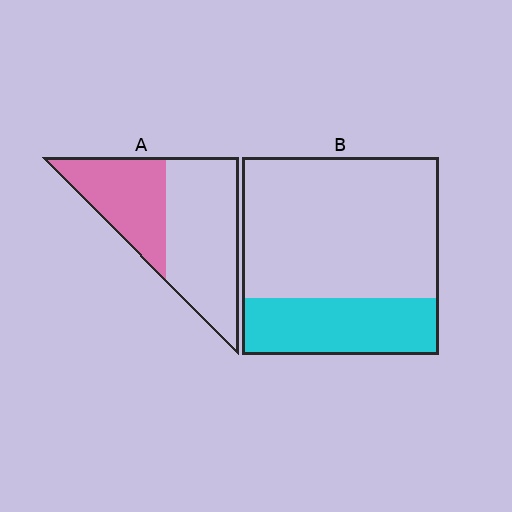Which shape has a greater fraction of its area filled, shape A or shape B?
Shape A.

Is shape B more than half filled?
No.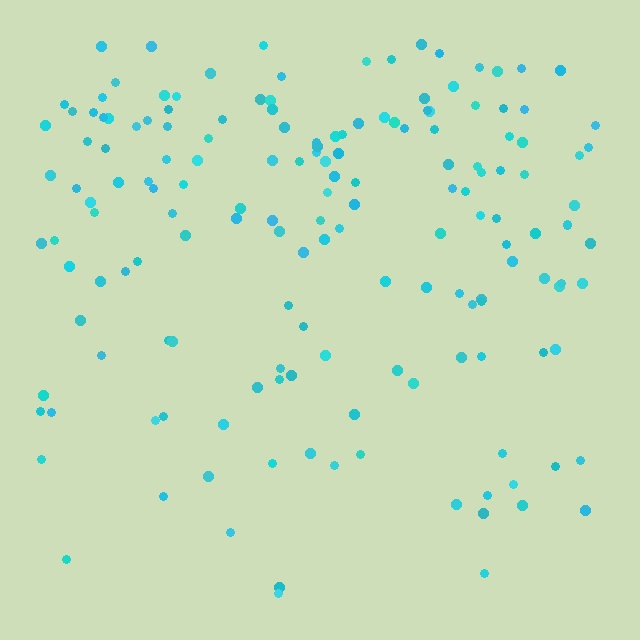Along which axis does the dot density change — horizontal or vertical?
Vertical.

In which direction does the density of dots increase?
From bottom to top, with the top side densest.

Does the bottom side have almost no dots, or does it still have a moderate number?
Still a moderate number, just noticeably fewer than the top.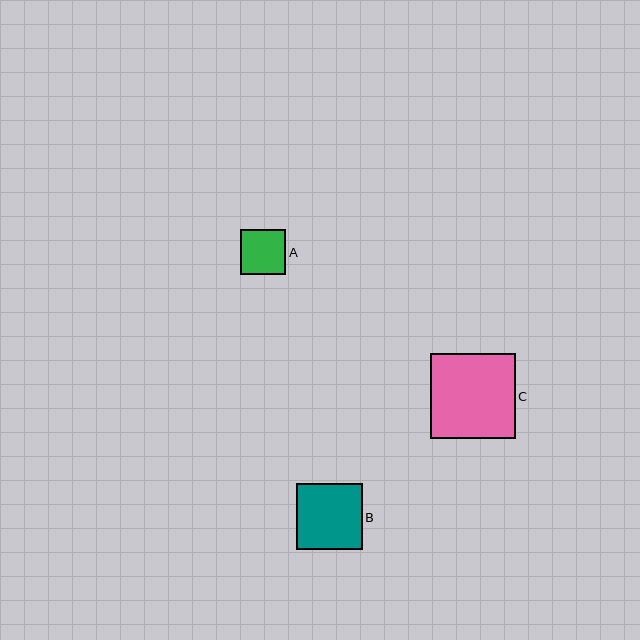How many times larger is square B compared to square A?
Square B is approximately 1.5 times the size of square A.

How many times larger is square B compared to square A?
Square B is approximately 1.5 times the size of square A.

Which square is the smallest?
Square A is the smallest with a size of approximately 45 pixels.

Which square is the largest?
Square C is the largest with a size of approximately 85 pixels.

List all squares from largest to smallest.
From largest to smallest: C, B, A.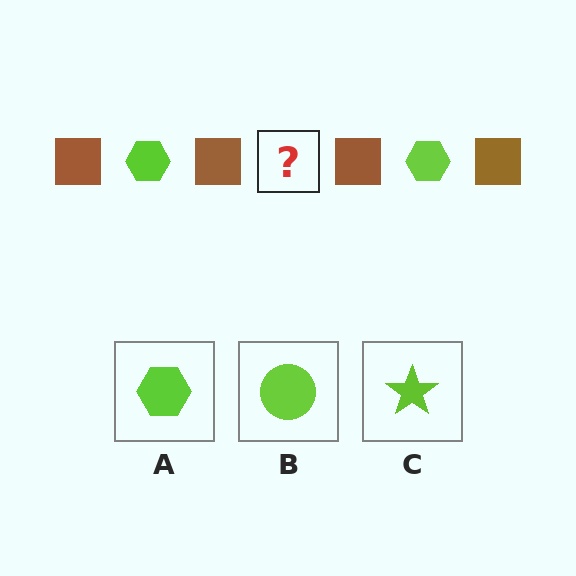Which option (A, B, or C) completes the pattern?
A.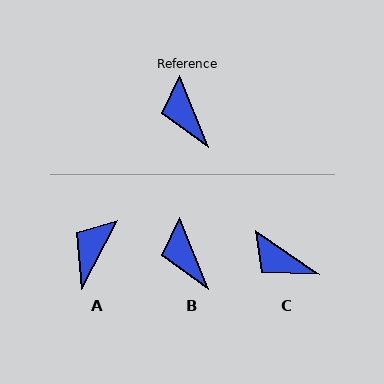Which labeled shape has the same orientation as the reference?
B.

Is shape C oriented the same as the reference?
No, it is off by about 34 degrees.